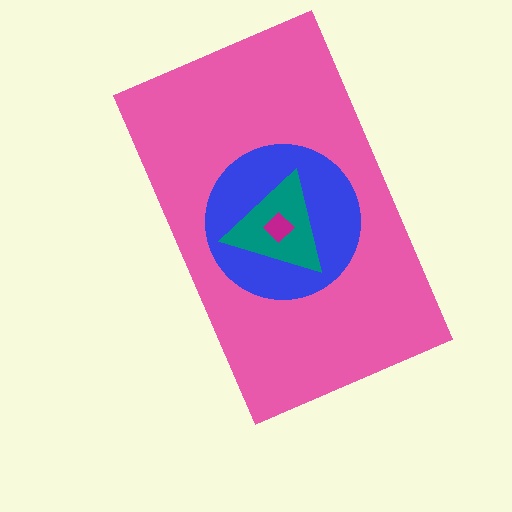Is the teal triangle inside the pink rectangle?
Yes.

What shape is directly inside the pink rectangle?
The blue circle.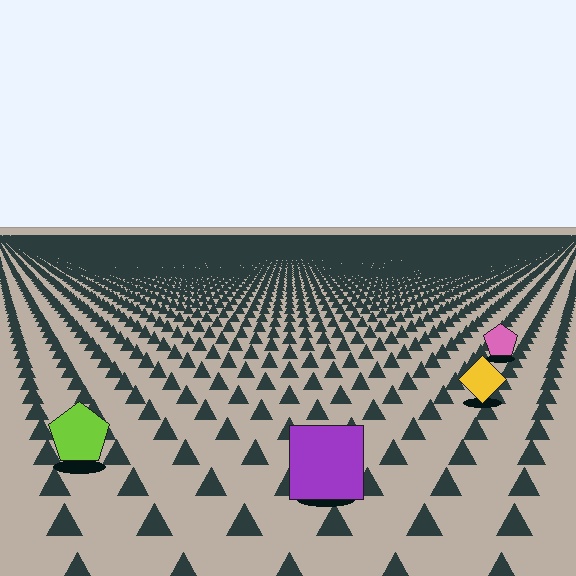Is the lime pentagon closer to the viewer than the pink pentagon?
Yes. The lime pentagon is closer — you can tell from the texture gradient: the ground texture is coarser near it.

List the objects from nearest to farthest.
From nearest to farthest: the purple square, the lime pentagon, the yellow diamond, the pink pentagon.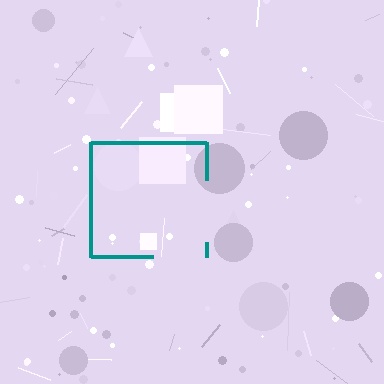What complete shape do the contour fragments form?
The contour fragments form a square.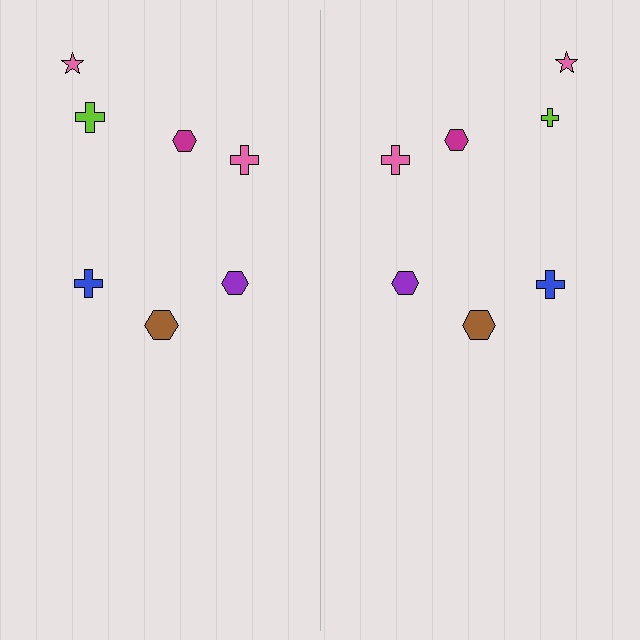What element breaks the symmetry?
The lime cross on the right side has a different size than its mirror counterpart.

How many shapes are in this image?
There are 14 shapes in this image.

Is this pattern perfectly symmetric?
No, the pattern is not perfectly symmetric. The lime cross on the right side has a different size than its mirror counterpart.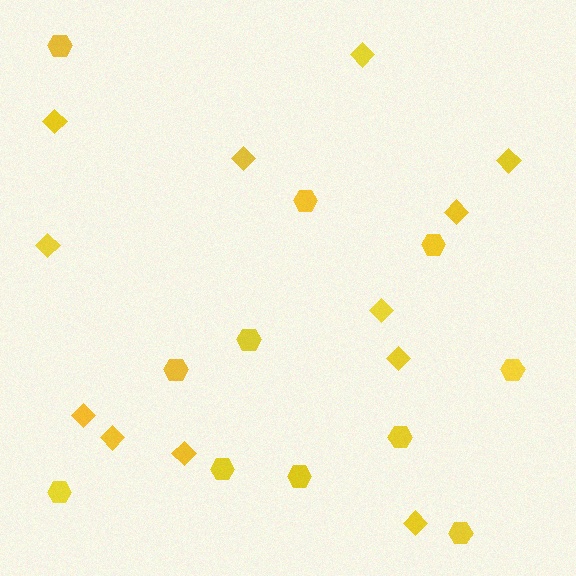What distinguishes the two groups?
There are 2 groups: one group of diamonds (12) and one group of hexagons (11).